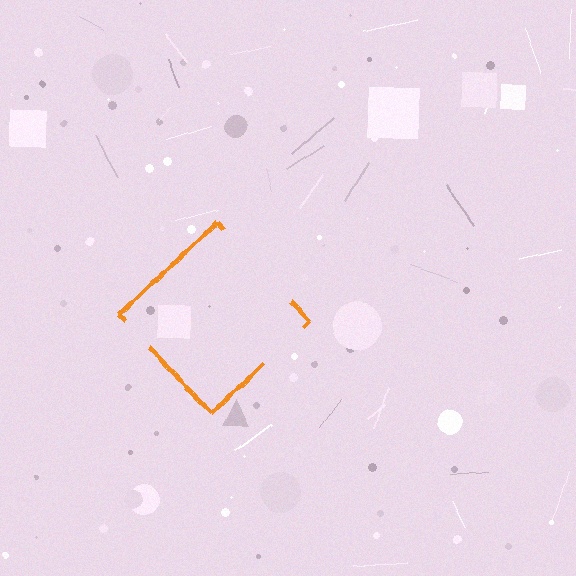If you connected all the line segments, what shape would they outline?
They would outline a diamond.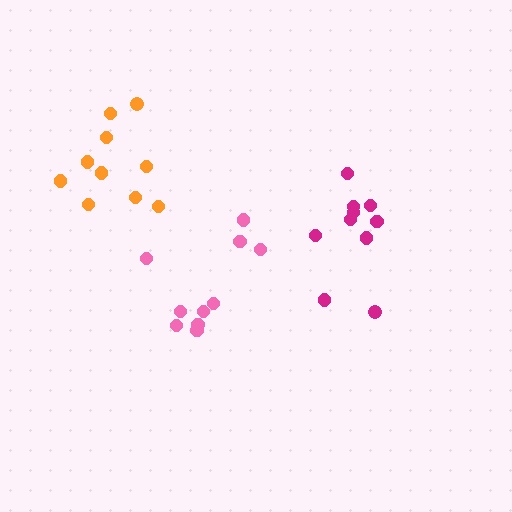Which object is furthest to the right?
The magenta cluster is rightmost.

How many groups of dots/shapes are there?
There are 3 groups.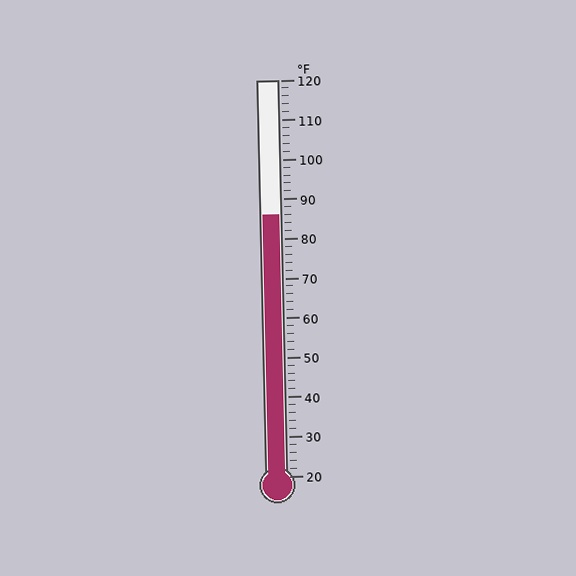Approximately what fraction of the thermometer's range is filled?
The thermometer is filled to approximately 65% of its range.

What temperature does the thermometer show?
The thermometer shows approximately 86°F.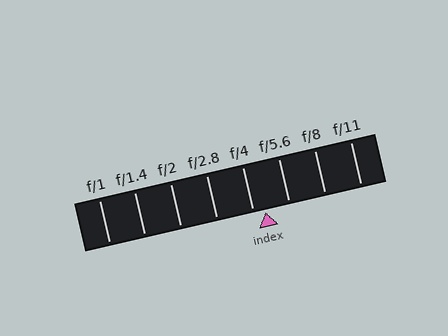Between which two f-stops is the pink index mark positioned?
The index mark is between f/4 and f/5.6.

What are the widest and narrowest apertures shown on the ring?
The widest aperture shown is f/1 and the narrowest is f/11.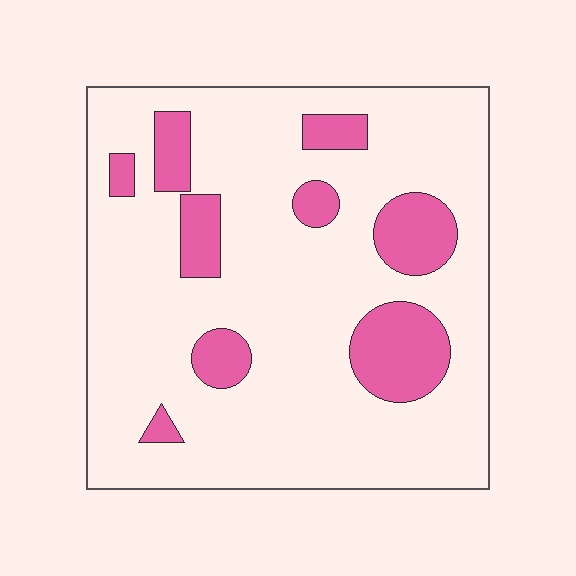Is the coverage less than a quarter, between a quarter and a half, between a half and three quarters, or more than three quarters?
Less than a quarter.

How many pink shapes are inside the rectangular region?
9.